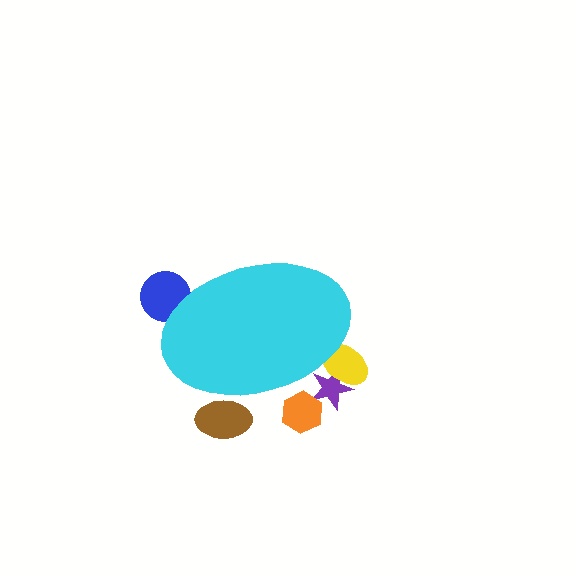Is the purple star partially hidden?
Yes, the purple star is partially hidden behind the cyan ellipse.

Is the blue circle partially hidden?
Yes, the blue circle is partially hidden behind the cyan ellipse.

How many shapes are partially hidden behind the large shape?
5 shapes are partially hidden.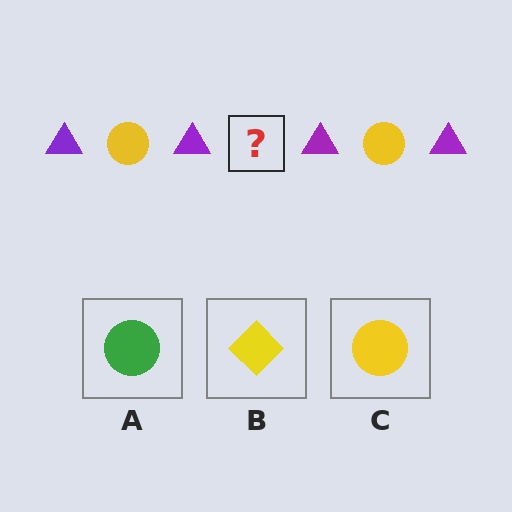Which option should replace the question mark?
Option C.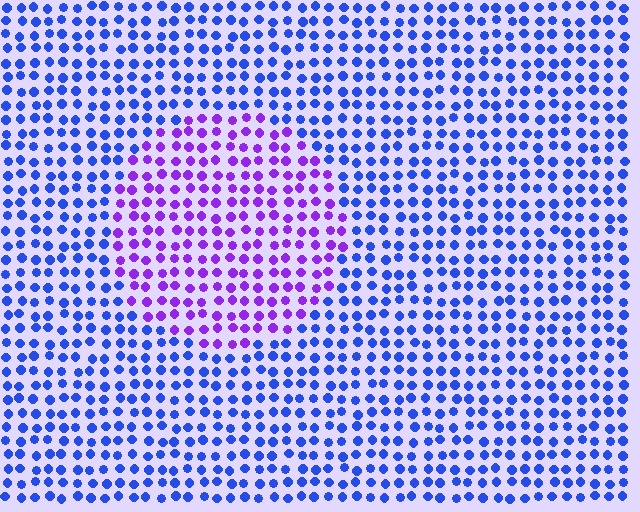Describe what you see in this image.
The image is filled with small blue elements in a uniform arrangement. A circle-shaped region is visible where the elements are tinted to a slightly different hue, forming a subtle color boundary.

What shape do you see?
I see a circle.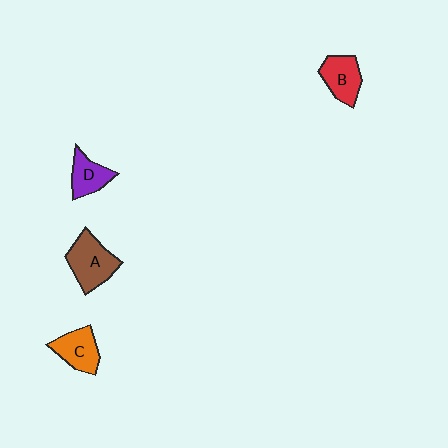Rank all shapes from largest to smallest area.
From largest to smallest: A (brown), C (orange), B (red), D (purple).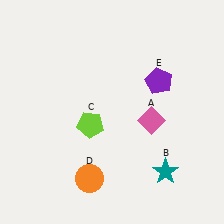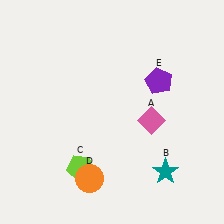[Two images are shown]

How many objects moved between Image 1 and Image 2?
1 object moved between the two images.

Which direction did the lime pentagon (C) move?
The lime pentagon (C) moved down.